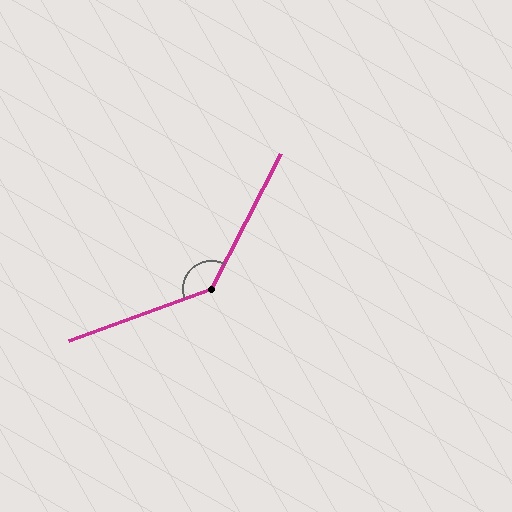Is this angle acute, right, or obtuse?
It is obtuse.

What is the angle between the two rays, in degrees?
Approximately 137 degrees.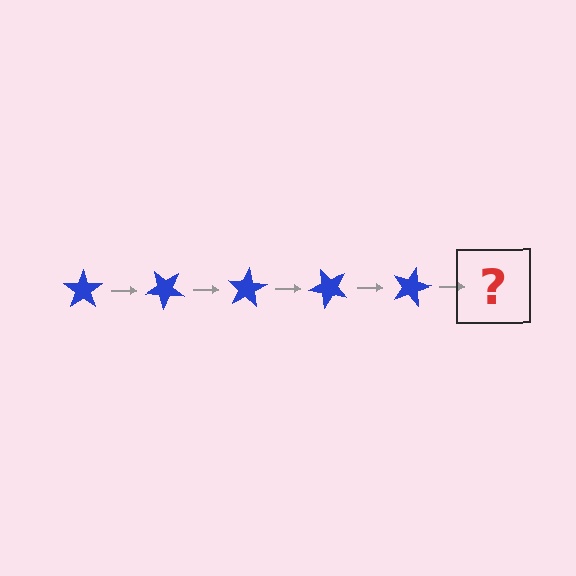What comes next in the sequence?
The next element should be a blue star rotated 200 degrees.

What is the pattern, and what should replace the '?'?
The pattern is that the star rotates 40 degrees each step. The '?' should be a blue star rotated 200 degrees.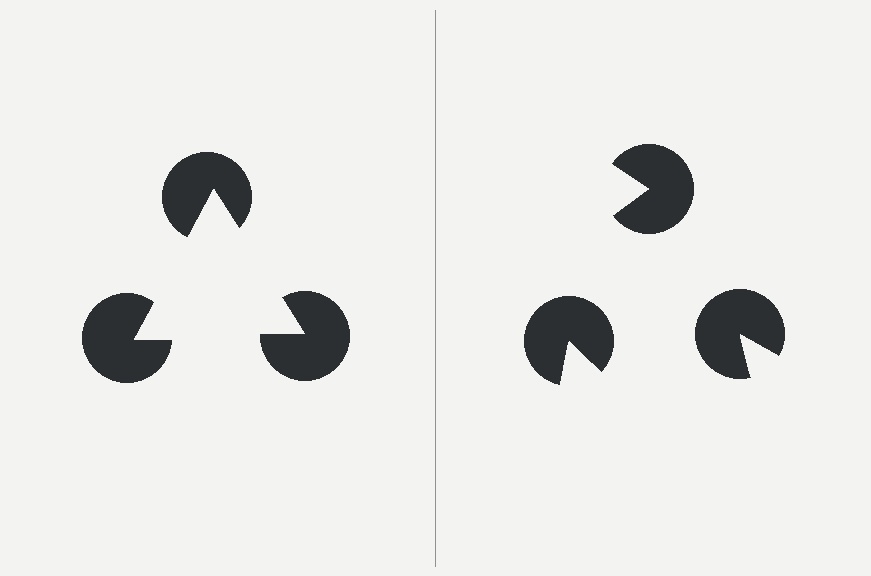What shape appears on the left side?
An illusory triangle.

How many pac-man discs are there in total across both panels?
6 — 3 on each side.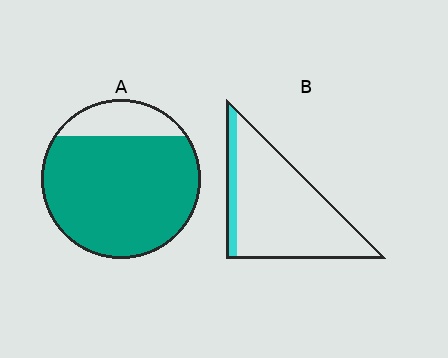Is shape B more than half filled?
No.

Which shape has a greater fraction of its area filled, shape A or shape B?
Shape A.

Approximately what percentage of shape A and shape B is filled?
A is approximately 85% and B is approximately 15%.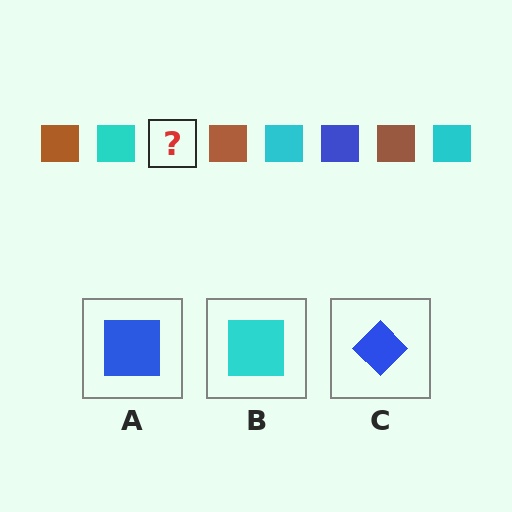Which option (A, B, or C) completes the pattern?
A.